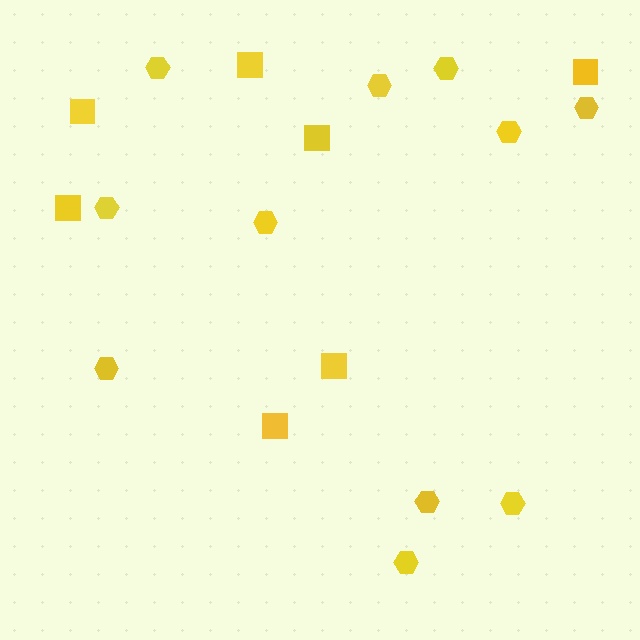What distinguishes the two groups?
There are 2 groups: one group of hexagons (11) and one group of squares (7).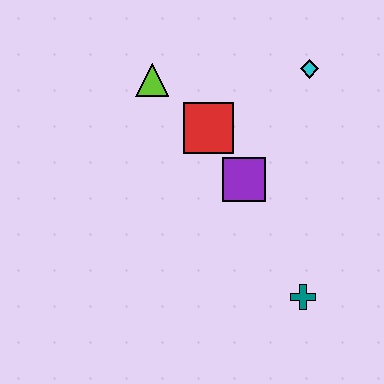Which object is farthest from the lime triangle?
The teal cross is farthest from the lime triangle.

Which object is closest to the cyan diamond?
The red square is closest to the cyan diamond.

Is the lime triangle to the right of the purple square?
No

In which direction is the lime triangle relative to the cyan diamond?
The lime triangle is to the left of the cyan diamond.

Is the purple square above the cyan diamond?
No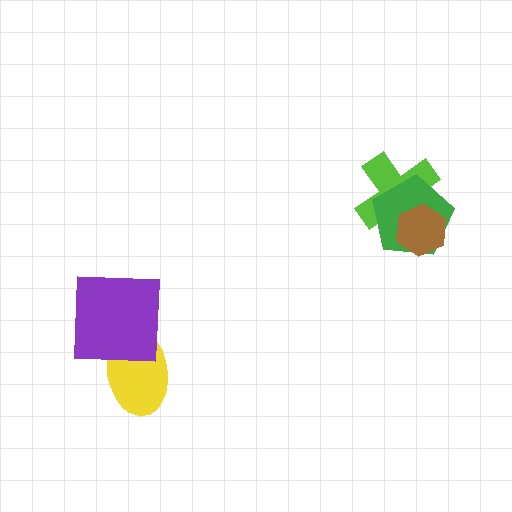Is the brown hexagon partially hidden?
No, no other shape covers it.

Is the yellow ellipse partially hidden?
Yes, it is partially covered by another shape.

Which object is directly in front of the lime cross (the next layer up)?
The green pentagon is directly in front of the lime cross.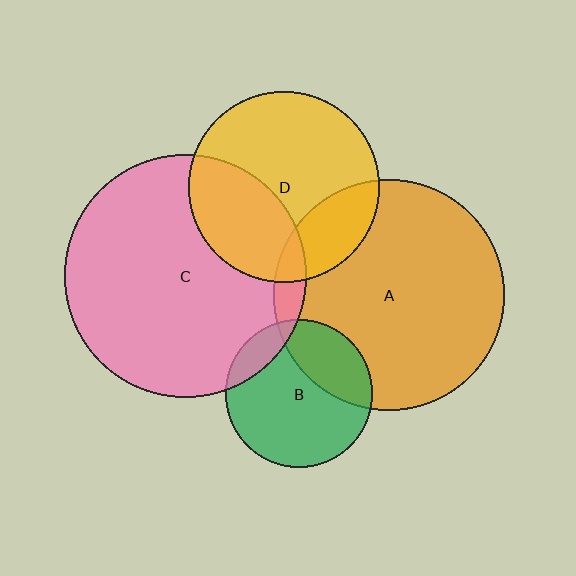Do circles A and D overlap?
Yes.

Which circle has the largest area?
Circle C (pink).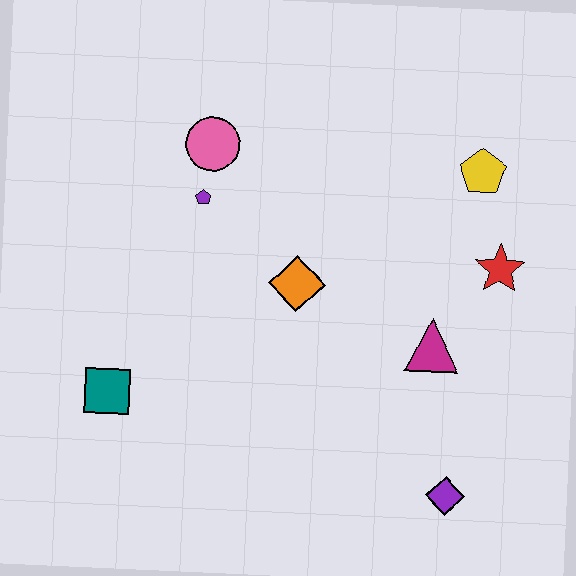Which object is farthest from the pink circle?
The purple diamond is farthest from the pink circle.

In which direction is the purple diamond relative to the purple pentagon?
The purple diamond is below the purple pentagon.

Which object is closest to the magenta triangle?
The red star is closest to the magenta triangle.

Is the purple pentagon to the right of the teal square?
Yes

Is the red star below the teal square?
No